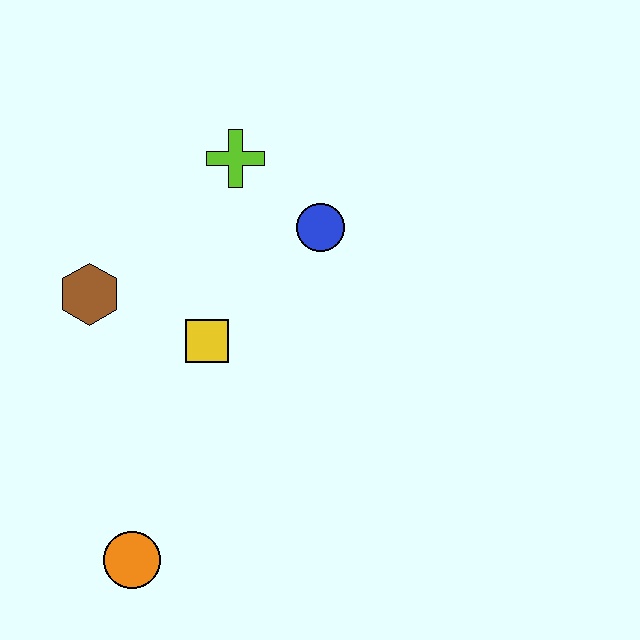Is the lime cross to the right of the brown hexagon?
Yes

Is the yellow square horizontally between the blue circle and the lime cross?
No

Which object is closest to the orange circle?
The yellow square is closest to the orange circle.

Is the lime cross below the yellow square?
No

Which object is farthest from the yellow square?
The orange circle is farthest from the yellow square.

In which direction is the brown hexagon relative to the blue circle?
The brown hexagon is to the left of the blue circle.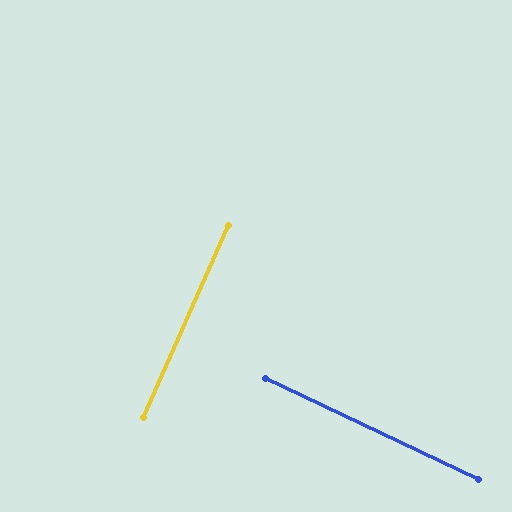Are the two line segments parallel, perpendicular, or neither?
Perpendicular — they meet at approximately 88°.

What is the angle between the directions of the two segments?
Approximately 88 degrees.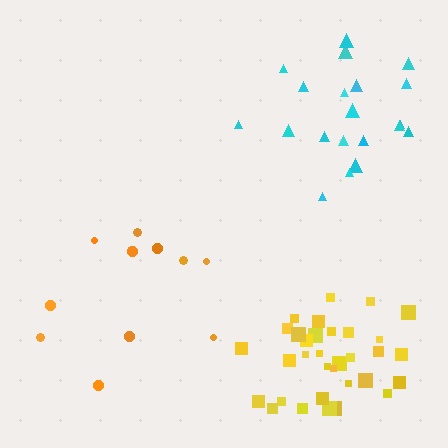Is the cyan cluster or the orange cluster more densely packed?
Cyan.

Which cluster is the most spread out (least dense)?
Orange.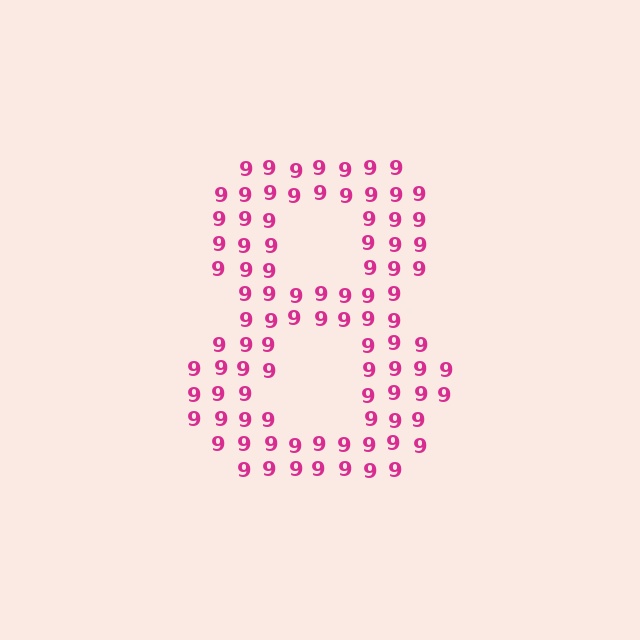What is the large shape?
The large shape is the digit 8.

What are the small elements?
The small elements are digit 9's.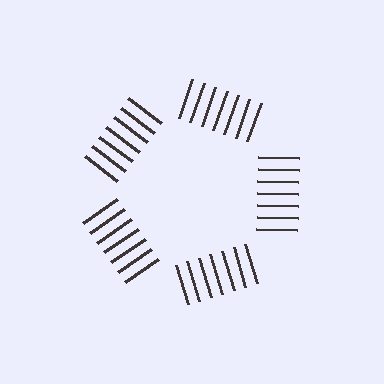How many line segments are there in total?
35 — 7 along each of the 5 edges.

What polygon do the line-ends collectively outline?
An illusory pentagon — the line segments terminate on its edges but no continuous stroke is drawn.